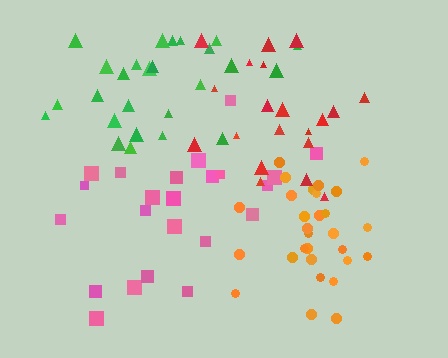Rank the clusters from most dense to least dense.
orange, green, red, pink.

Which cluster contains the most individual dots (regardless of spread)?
Orange (29).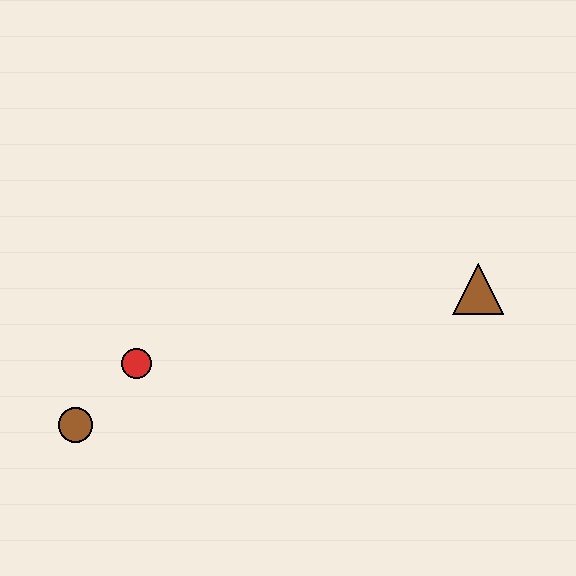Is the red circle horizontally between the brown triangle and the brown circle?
Yes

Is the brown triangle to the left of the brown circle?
No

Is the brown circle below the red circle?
Yes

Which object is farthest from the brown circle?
The brown triangle is farthest from the brown circle.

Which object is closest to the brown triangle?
The red circle is closest to the brown triangle.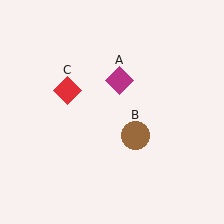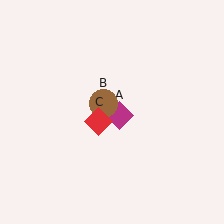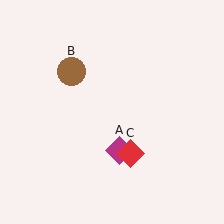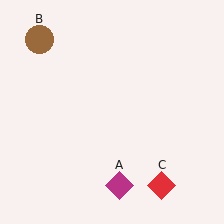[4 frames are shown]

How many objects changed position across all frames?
3 objects changed position: magenta diamond (object A), brown circle (object B), red diamond (object C).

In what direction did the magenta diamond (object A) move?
The magenta diamond (object A) moved down.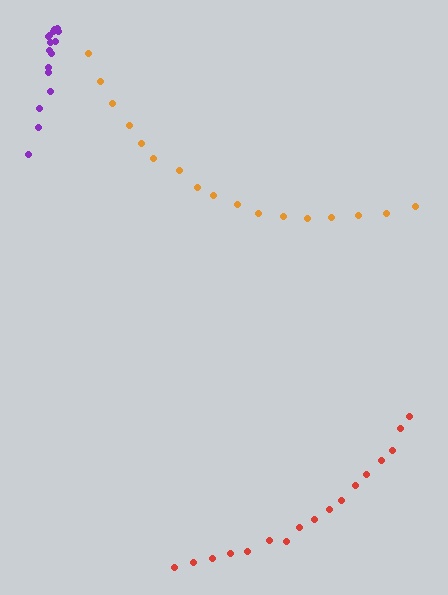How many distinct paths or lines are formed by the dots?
There are 3 distinct paths.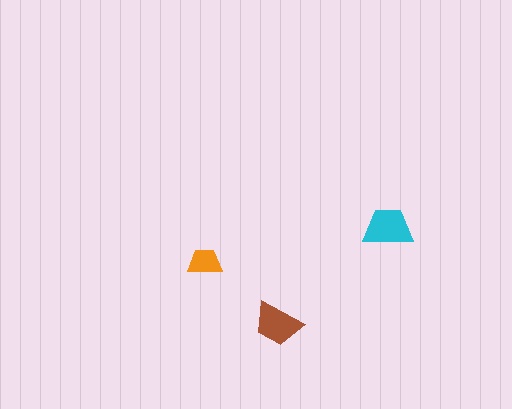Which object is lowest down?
The brown trapezoid is bottommost.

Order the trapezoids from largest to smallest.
the cyan one, the brown one, the orange one.